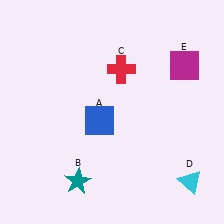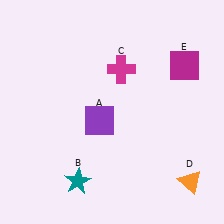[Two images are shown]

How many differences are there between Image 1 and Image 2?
There are 3 differences between the two images.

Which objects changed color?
A changed from blue to purple. C changed from red to magenta. D changed from cyan to orange.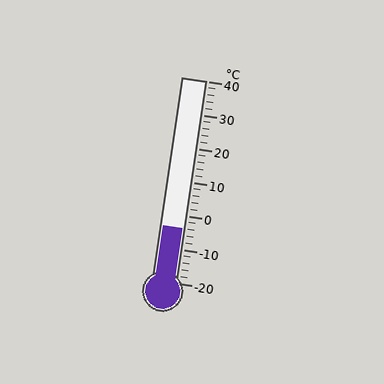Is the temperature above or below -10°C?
The temperature is above -10°C.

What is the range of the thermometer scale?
The thermometer scale ranges from -20°C to 40°C.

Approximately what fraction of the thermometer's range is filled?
The thermometer is filled to approximately 25% of its range.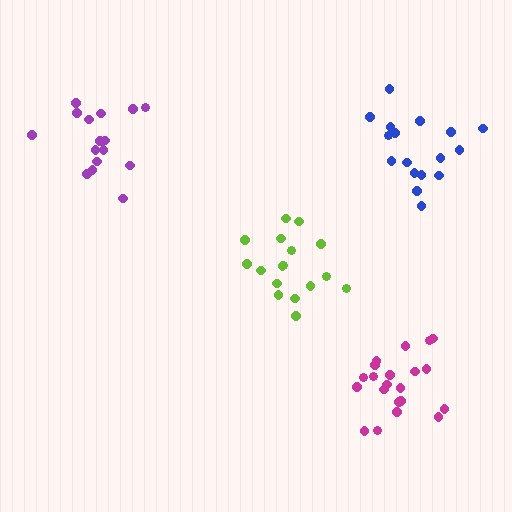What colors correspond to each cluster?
The clusters are colored: blue, lime, magenta, purple.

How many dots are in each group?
Group 1: 17 dots, Group 2: 17 dots, Group 3: 21 dots, Group 4: 16 dots (71 total).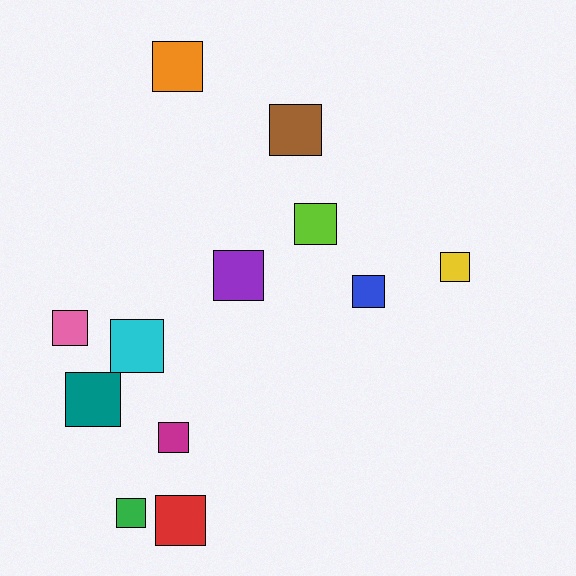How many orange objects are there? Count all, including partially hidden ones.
There is 1 orange object.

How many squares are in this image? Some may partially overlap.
There are 12 squares.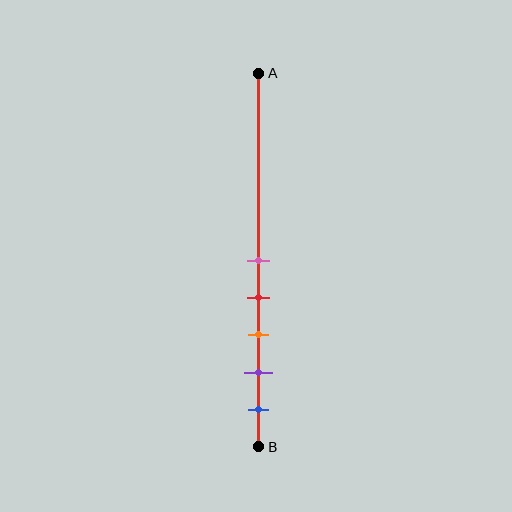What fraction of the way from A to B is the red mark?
The red mark is approximately 60% (0.6) of the way from A to B.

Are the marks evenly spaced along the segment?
Yes, the marks are approximately evenly spaced.